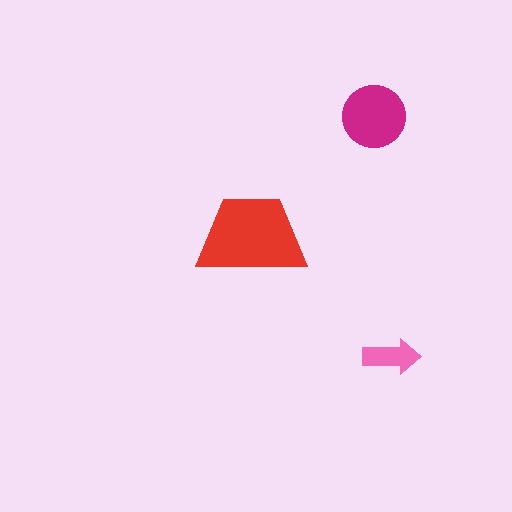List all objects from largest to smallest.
The red trapezoid, the magenta circle, the pink arrow.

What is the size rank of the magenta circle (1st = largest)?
2nd.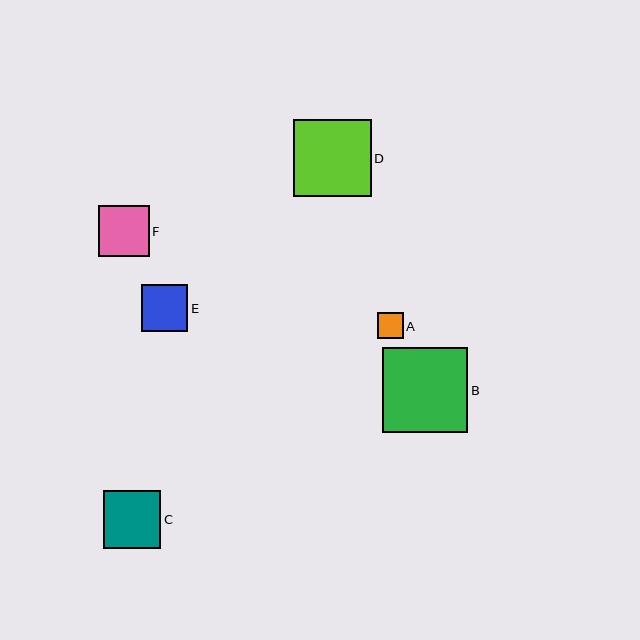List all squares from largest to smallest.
From largest to smallest: B, D, C, F, E, A.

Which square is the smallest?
Square A is the smallest with a size of approximately 26 pixels.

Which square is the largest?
Square B is the largest with a size of approximately 85 pixels.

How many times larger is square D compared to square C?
Square D is approximately 1.3 times the size of square C.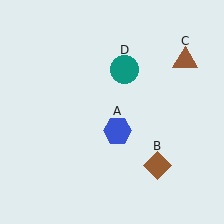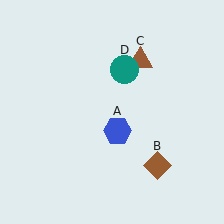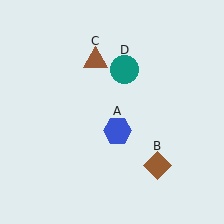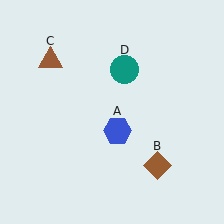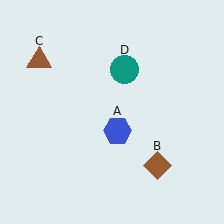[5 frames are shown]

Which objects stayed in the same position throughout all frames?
Blue hexagon (object A) and brown diamond (object B) and teal circle (object D) remained stationary.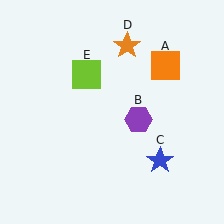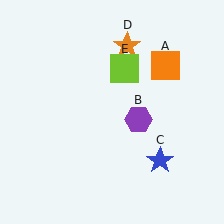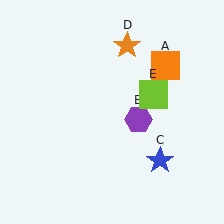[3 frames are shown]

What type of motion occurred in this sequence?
The lime square (object E) rotated clockwise around the center of the scene.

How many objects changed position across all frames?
1 object changed position: lime square (object E).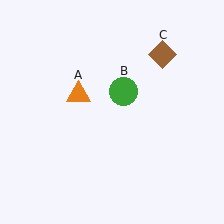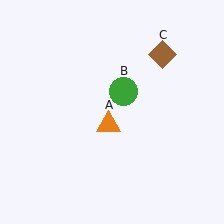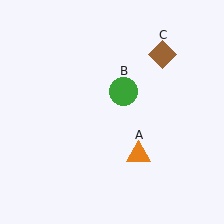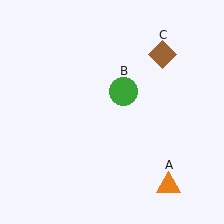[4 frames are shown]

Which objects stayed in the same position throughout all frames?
Green circle (object B) and brown diamond (object C) remained stationary.